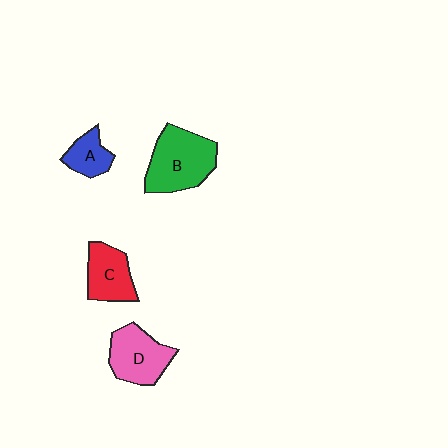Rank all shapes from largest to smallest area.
From largest to smallest: B (green), D (pink), C (red), A (blue).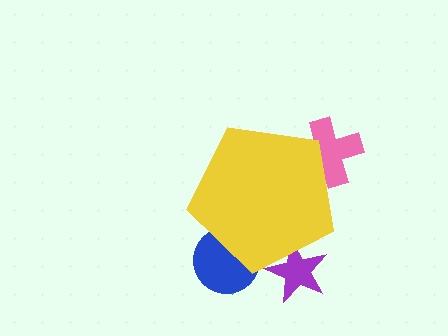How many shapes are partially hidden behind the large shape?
4 shapes are partially hidden.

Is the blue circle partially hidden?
Yes, the blue circle is partially hidden behind the yellow pentagon.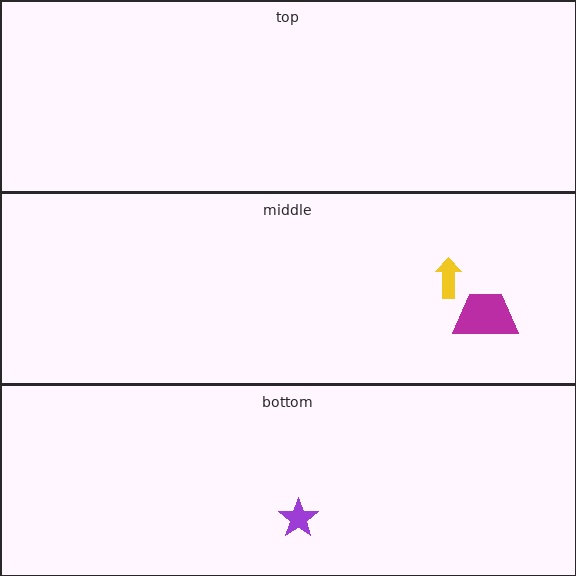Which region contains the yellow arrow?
The middle region.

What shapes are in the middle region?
The magenta trapezoid, the yellow arrow.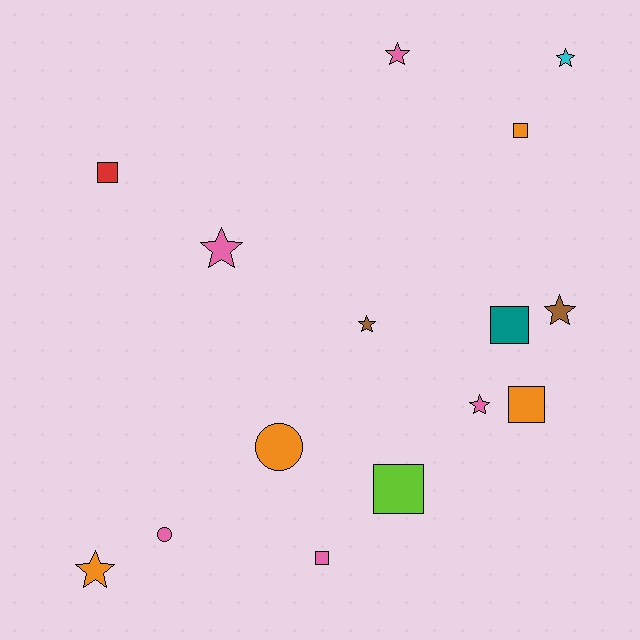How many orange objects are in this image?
There are 4 orange objects.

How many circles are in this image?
There are 2 circles.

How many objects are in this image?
There are 15 objects.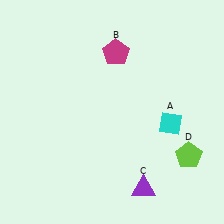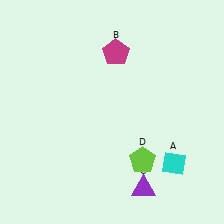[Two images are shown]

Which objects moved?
The objects that moved are: the cyan diamond (A), the lime pentagon (D).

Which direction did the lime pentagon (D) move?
The lime pentagon (D) moved left.